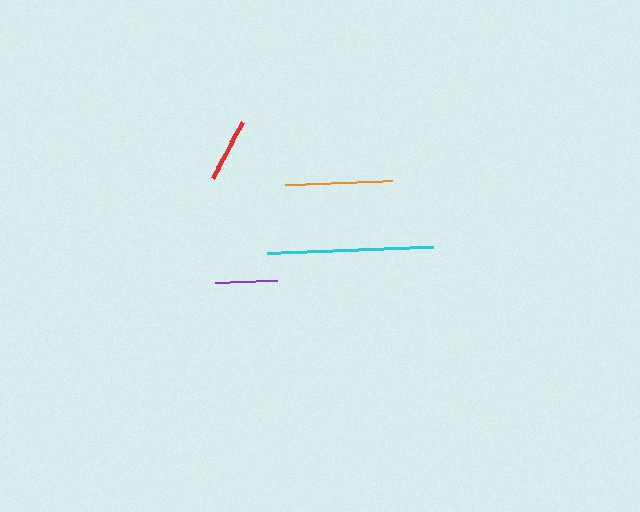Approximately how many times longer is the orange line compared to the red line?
The orange line is approximately 1.7 times the length of the red line.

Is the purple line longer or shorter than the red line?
The red line is longer than the purple line.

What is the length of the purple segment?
The purple segment is approximately 62 pixels long.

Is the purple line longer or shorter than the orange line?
The orange line is longer than the purple line.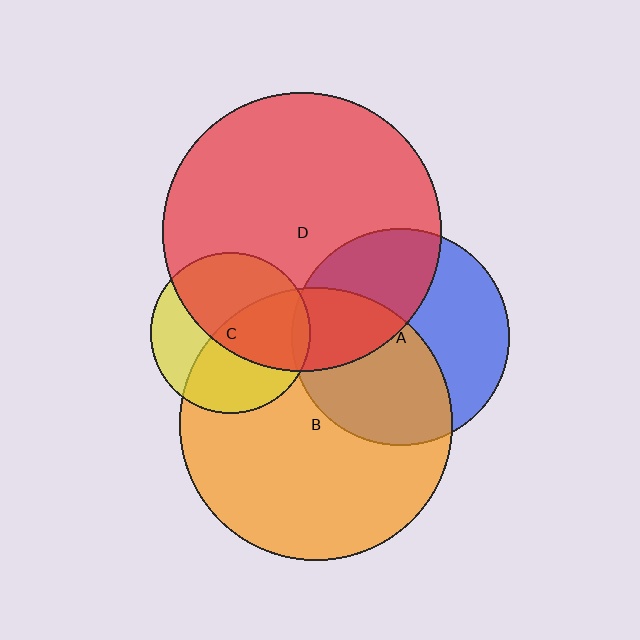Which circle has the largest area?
Circle D (red).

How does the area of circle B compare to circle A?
Approximately 1.6 times.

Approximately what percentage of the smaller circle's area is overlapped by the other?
Approximately 55%.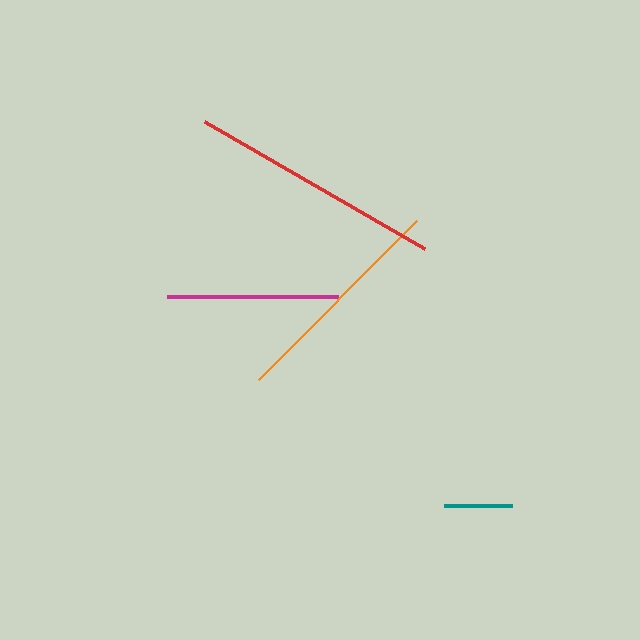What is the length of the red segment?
The red segment is approximately 254 pixels long.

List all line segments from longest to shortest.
From longest to shortest: red, orange, magenta, teal.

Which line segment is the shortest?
The teal line is the shortest at approximately 69 pixels.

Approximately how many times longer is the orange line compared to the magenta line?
The orange line is approximately 1.3 times the length of the magenta line.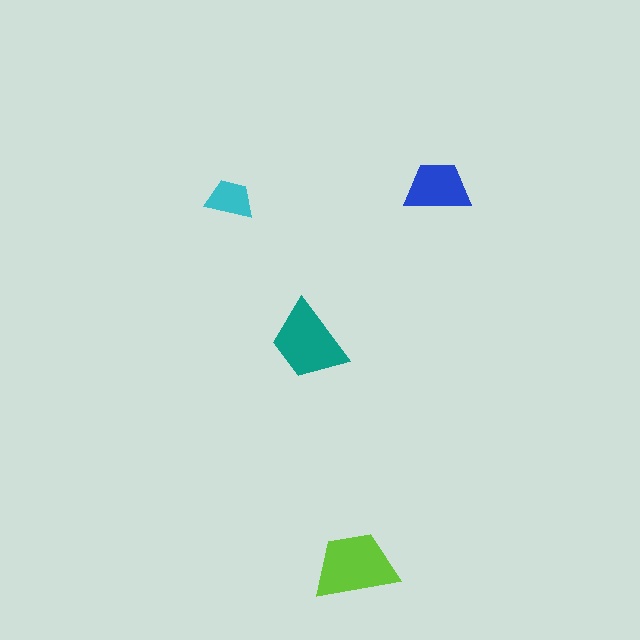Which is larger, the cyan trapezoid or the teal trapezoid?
The teal one.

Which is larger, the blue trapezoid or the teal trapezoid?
The teal one.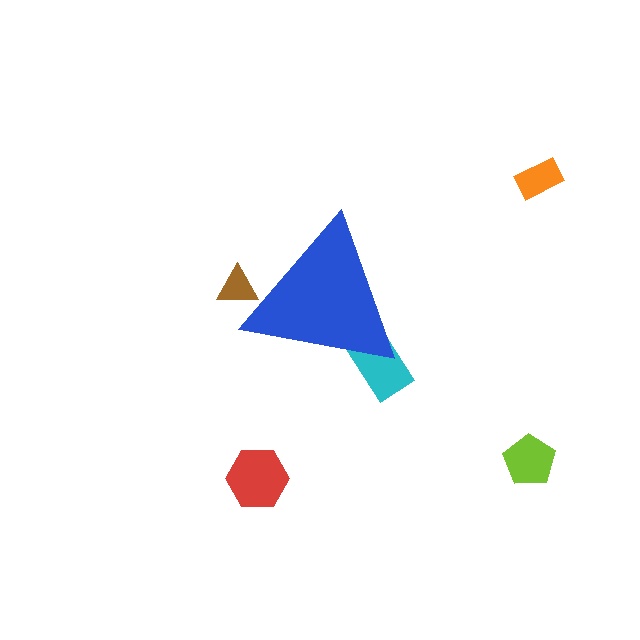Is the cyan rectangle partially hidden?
Yes, the cyan rectangle is partially hidden behind the blue triangle.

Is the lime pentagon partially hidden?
No, the lime pentagon is fully visible.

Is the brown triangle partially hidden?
Yes, the brown triangle is partially hidden behind the blue triangle.